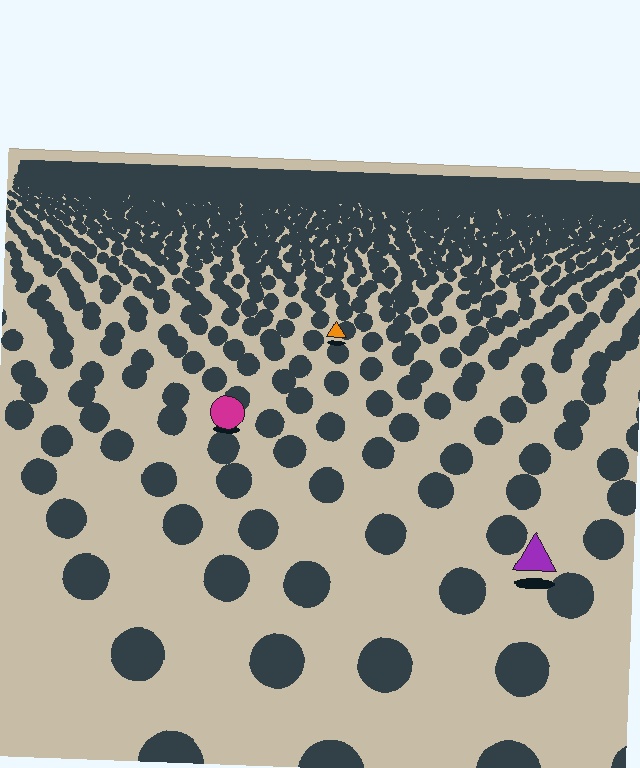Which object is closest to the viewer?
The purple triangle is closest. The texture marks near it are larger and more spread out.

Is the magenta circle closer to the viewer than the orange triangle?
Yes. The magenta circle is closer — you can tell from the texture gradient: the ground texture is coarser near it.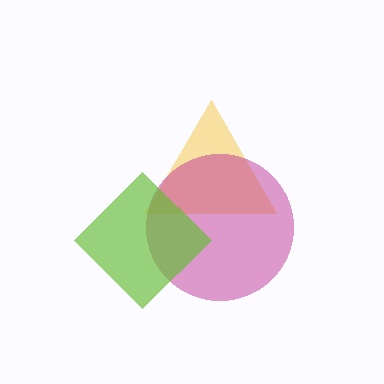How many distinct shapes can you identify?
There are 3 distinct shapes: a yellow triangle, a magenta circle, a lime diamond.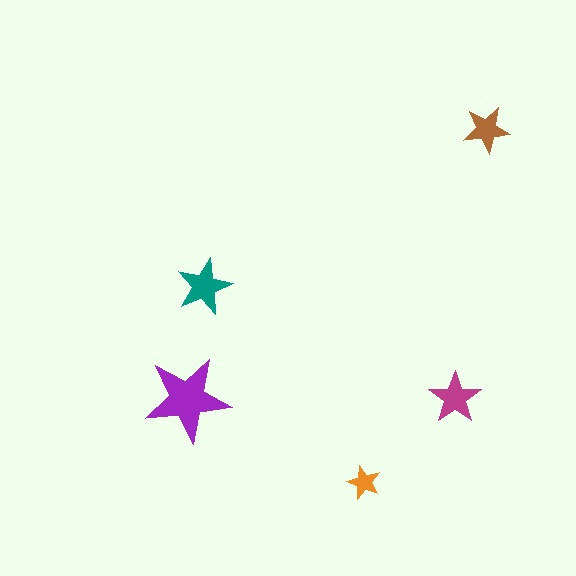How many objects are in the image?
There are 5 objects in the image.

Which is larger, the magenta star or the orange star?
The magenta one.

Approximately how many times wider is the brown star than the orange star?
About 1.5 times wider.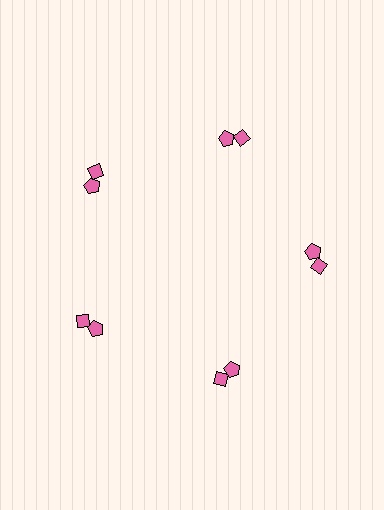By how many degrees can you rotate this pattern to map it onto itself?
The pattern maps onto itself every 72 degrees of rotation.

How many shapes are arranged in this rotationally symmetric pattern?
There are 10 shapes, arranged in 5 groups of 2.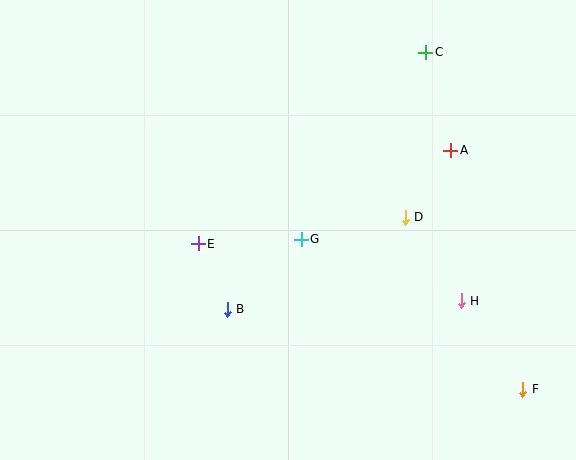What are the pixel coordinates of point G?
Point G is at (301, 239).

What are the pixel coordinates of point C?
Point C is at (426, 52).